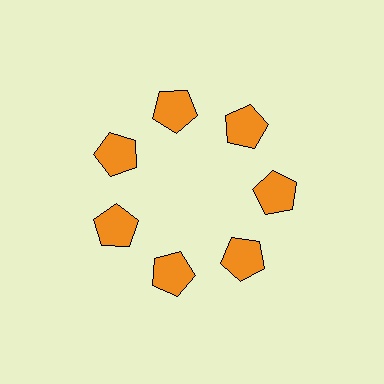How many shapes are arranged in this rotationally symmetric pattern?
There are 7 shapes, arranged in 7 groups of 1.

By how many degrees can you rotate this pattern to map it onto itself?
The pattern maps onto itself every 51 degrees of rotation.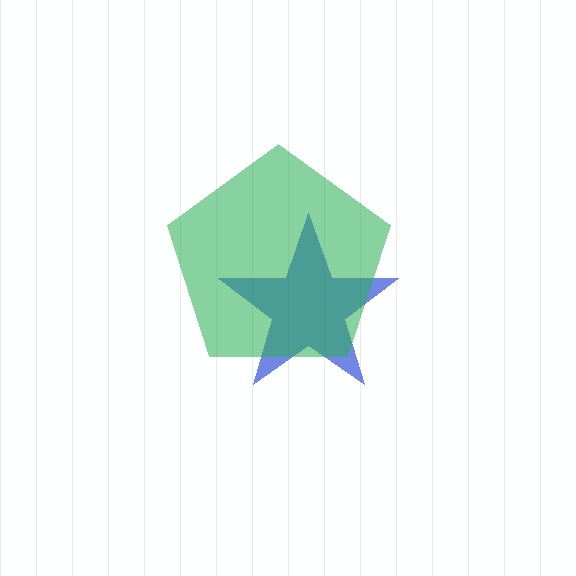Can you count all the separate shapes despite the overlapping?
Yes, there are 2 separate shapes.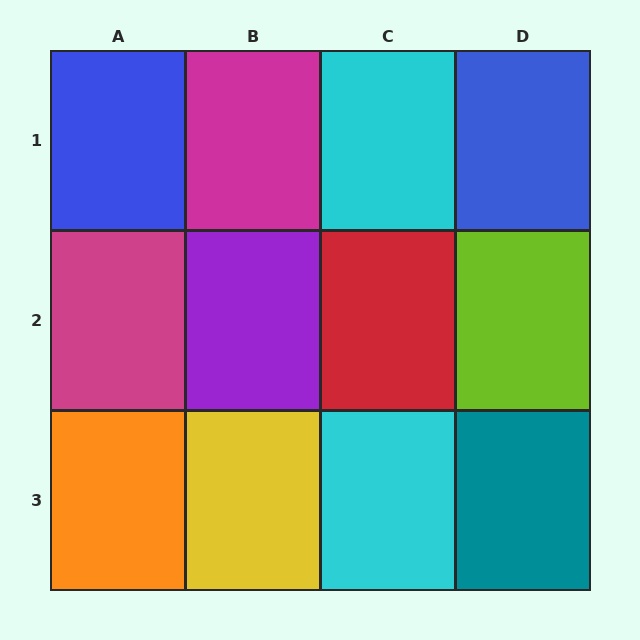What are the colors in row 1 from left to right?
Blue, magenta, cyan, blue.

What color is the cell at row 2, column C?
Red.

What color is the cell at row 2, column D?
Lime.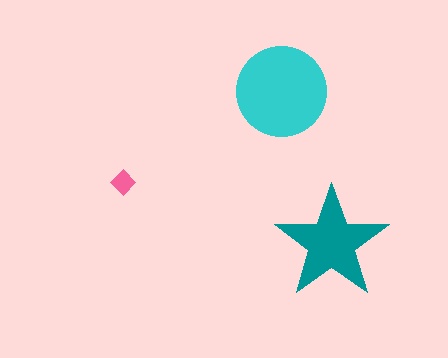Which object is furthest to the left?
The pink diamond is leftmost.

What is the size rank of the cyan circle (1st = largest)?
1st.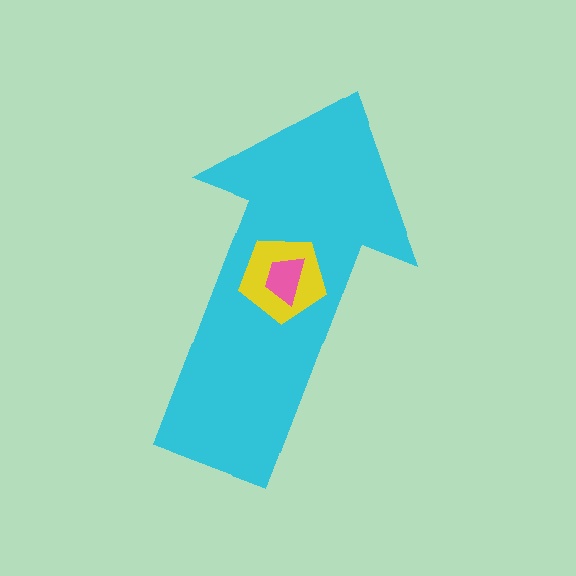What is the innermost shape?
The pink trapezoid.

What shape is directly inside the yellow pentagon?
The pink trapezoid.